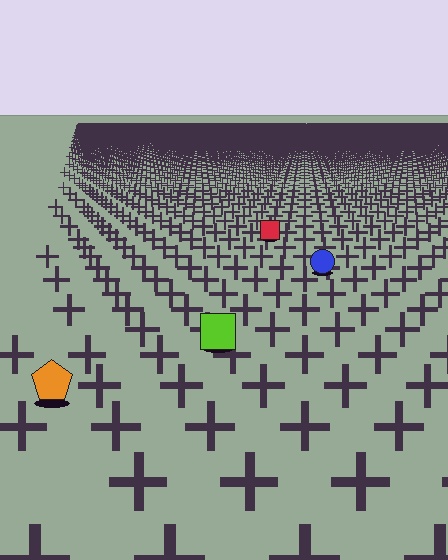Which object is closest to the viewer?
The orange pentagon is closest. The texture marks near it are larger and more spread out.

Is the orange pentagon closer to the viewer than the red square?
Yes. The orange pentagon is closer — you can tell from the texture gradient: the ground texture is coarser near it.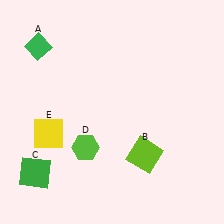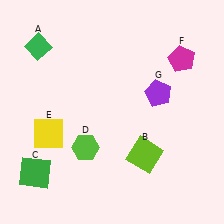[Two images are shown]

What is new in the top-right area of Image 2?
A magenta pentagon (F) was added in the top-right area of Image 2.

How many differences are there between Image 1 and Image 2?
There are 2 differences between the two images.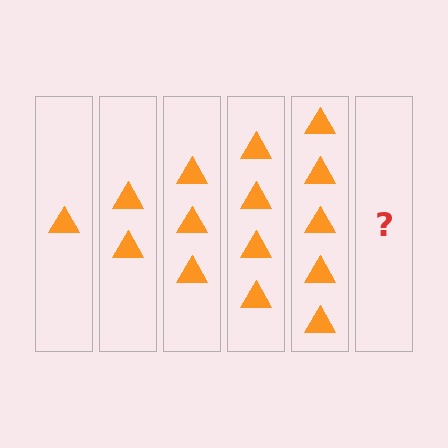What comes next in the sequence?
The next element should be 6 triangles.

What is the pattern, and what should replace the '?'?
The pattern is that each step adds one more triangle. The '?' should be 6 triangles.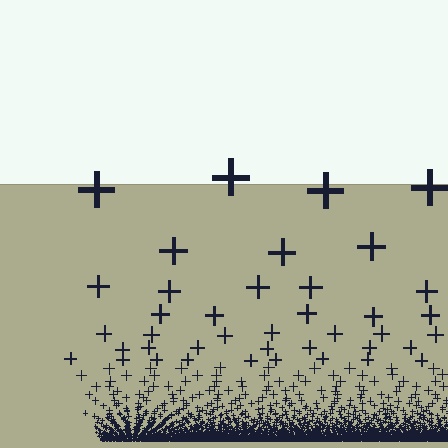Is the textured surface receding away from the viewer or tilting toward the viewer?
The surface appears to tilt toward the viewer. Texture elements get larger and sparser toward the top.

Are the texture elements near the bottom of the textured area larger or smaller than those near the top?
Smaller. The gradient is inverted — elements near the bottom are smaller and denser.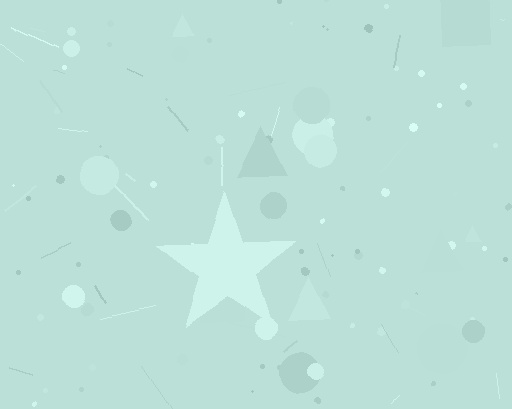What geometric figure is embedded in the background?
A star is embedded in the background.